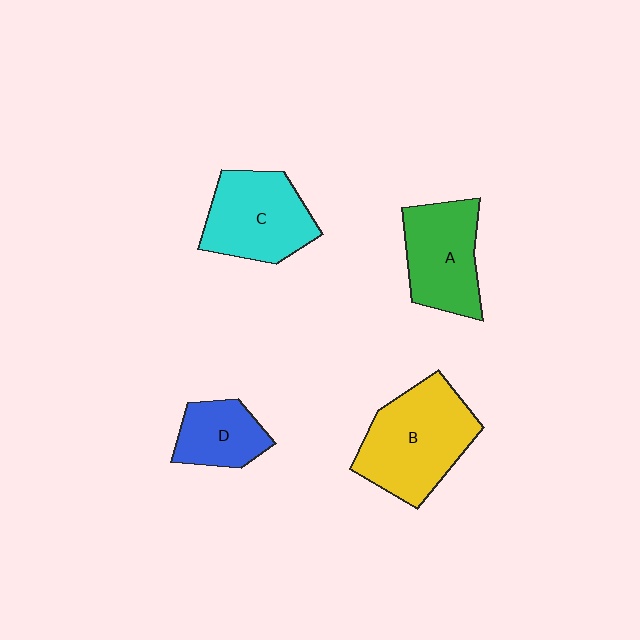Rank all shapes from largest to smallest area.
From largest to smallest: B (yellow), C (cyan), A (green), D (blue).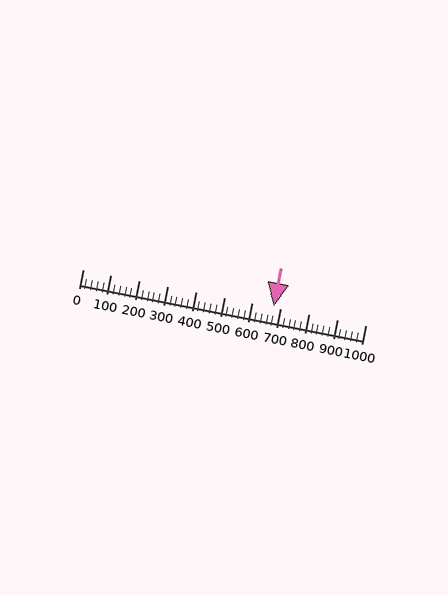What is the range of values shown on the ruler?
The ruler shows values from 0 to 1000.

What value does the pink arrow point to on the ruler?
The pink arrow points to approximately 676.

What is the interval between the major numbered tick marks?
The major tick marks are spaced 100 units apart.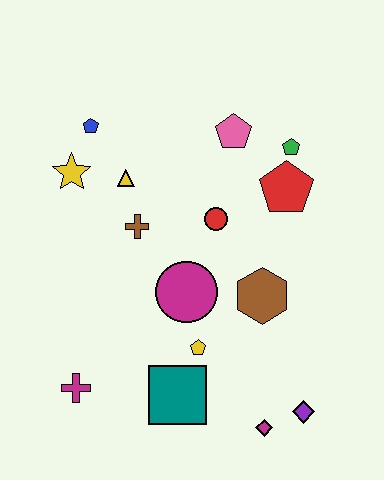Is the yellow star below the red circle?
No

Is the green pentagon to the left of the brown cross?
No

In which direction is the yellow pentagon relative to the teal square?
The yellow pentagon is above the teal square.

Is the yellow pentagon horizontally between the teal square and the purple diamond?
Yes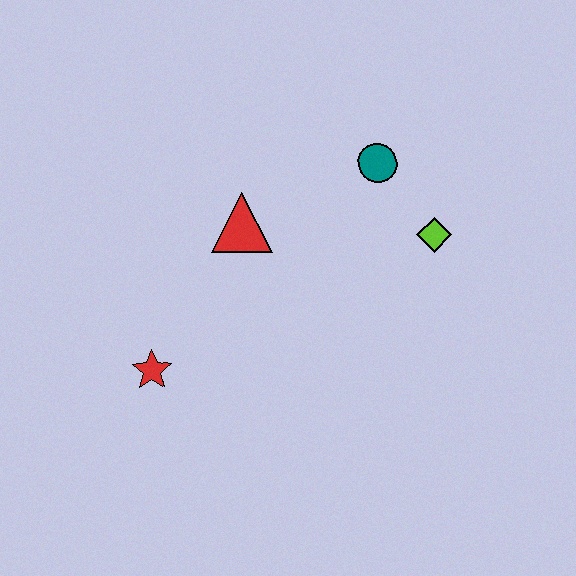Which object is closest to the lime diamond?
The teal circle is closest to the lime diamond.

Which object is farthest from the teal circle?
The red star is farthest from the teal circle.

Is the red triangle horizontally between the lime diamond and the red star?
Yes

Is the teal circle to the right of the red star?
Yes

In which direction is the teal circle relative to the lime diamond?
The teal circle is above the lime diamond.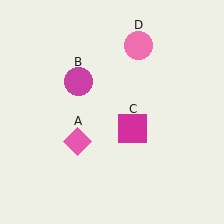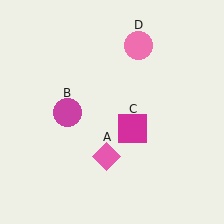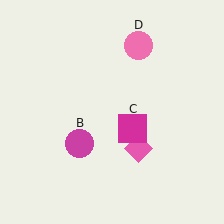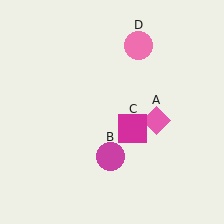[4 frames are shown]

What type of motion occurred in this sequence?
The pink diamond (object A), magenta circle (object B) rotated counterclockwise around the center of the scene.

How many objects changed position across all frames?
2 objects changed position: pink diamond (object A), magenta circle (object B).